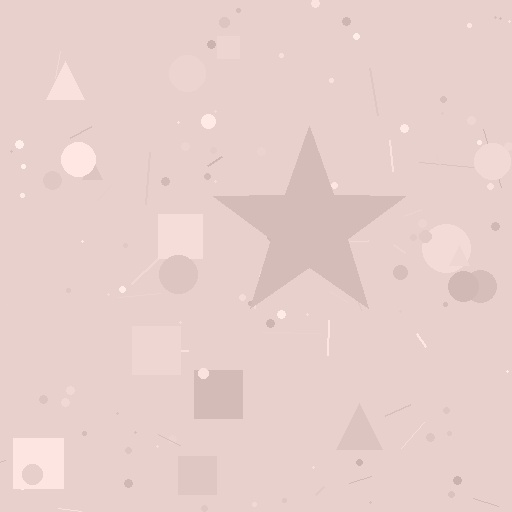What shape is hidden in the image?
A star is hidden in the image.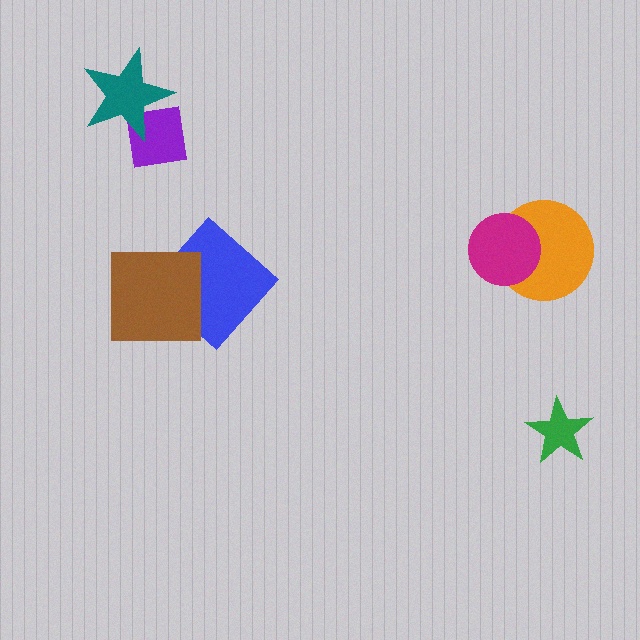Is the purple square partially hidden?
Yes, it is partially covered by another shape.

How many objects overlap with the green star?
0 objects overlap with the green star.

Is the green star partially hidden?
No, no other shape covers it.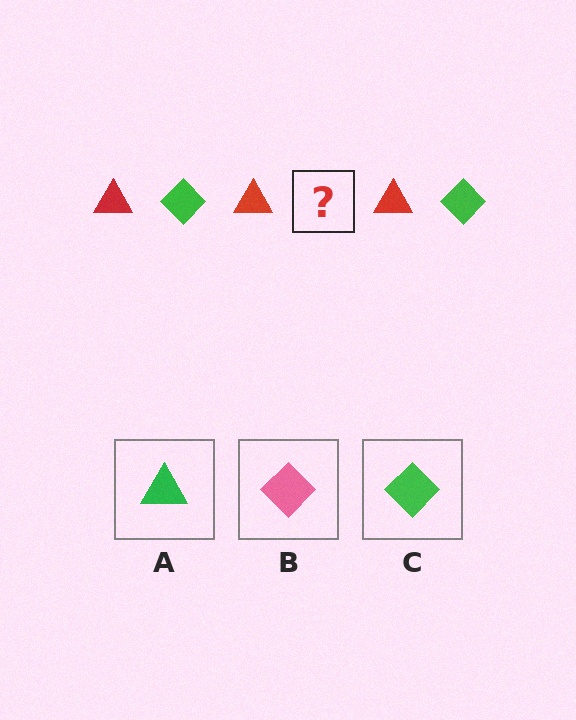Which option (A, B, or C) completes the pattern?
C.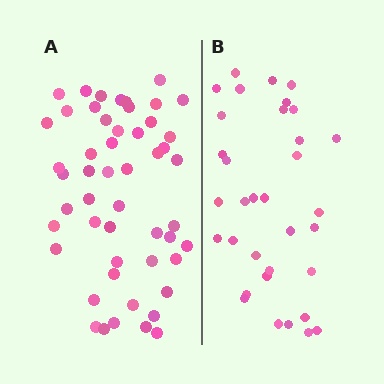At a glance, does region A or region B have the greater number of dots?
Region A (the left region) has more dots.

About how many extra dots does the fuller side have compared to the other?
Region A has approximately 15 more dots than region B.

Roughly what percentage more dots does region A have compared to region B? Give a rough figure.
About 50% more.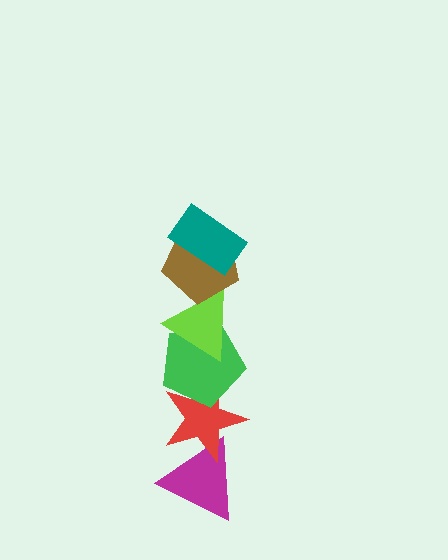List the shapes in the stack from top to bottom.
From top to bottom: the teal rectangle, the brown pentagon, the lime triangle, the green pentagon, the red star, the magenta triangle.